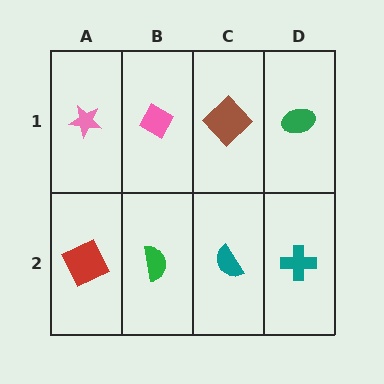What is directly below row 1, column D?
A teal cross.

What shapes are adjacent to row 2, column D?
A green ellipse (row 1, column D), a teal semicircle (row 2, column C).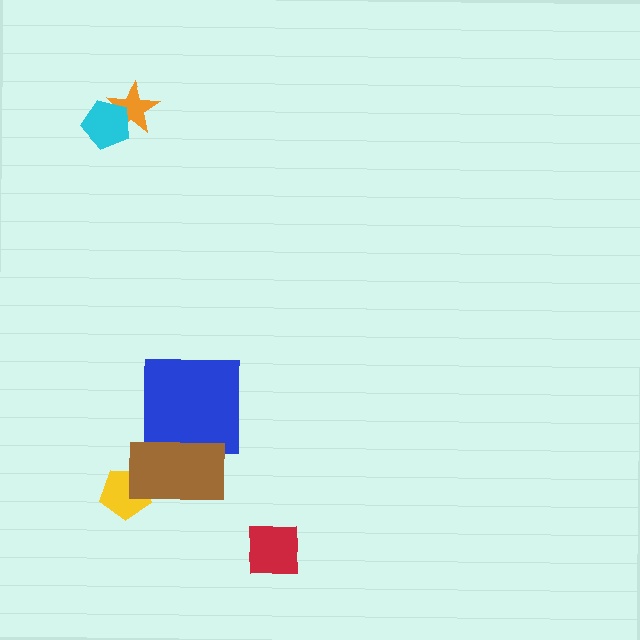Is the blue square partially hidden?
Yes, it is partially covered by another shape.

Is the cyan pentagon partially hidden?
No, no other shape covers it.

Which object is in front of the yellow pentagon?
The brown rectangle is in front of the yellow pentagon.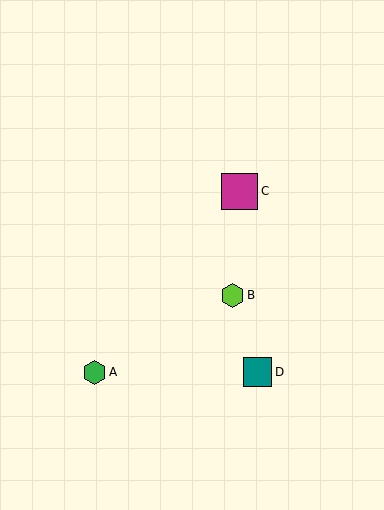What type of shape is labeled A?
Shape A is a green hexagon.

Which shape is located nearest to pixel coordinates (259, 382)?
The teal square (labeled D) at (257, 372) is nearest to that location.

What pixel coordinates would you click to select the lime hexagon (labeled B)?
Click at (232, 295) to select the lime hexagon B.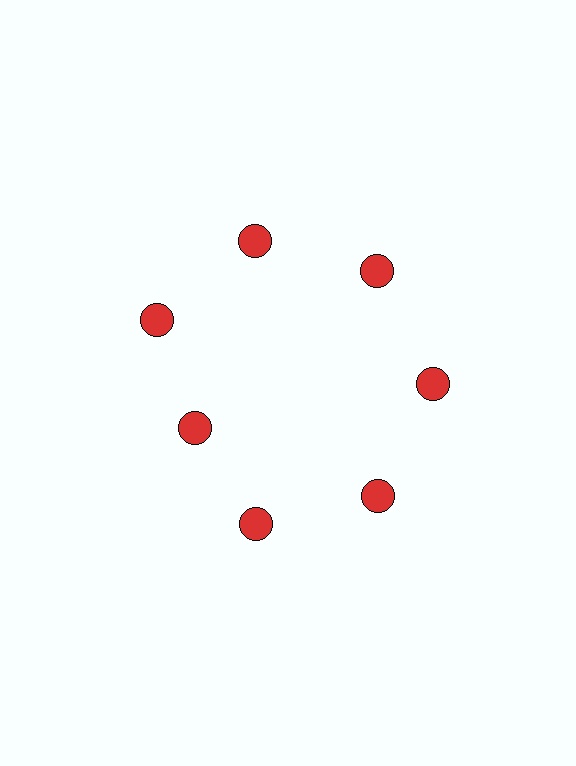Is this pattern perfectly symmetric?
No. The 7 red circles are arranged in a ring, but one element near the 8 o'clock position is pulled inward toward the center, breaking the 7-fold rotational symmetry.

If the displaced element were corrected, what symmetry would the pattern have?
It would have 7-fold rotational symmetry — the pattern would map onto itself every 51 degrees.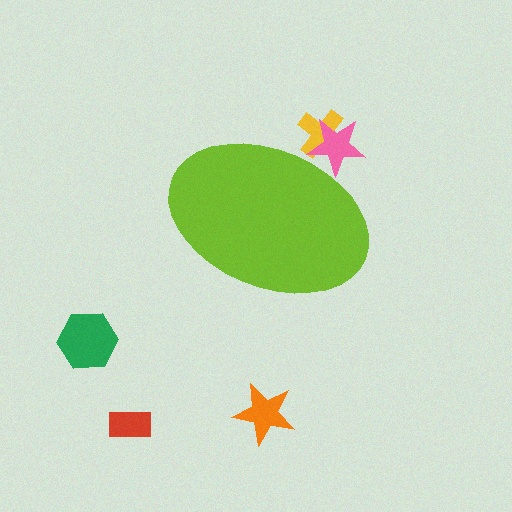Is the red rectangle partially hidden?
No, the red rectangle is fully visible.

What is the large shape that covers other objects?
A lime ellipse.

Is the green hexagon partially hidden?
No, the green hexagon is fully visible.